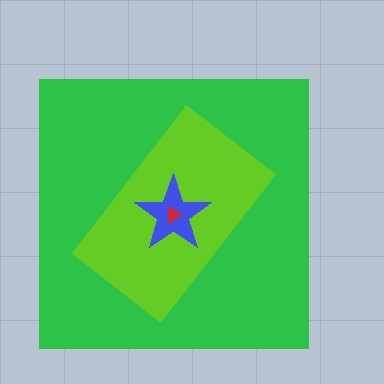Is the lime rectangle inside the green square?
Yes.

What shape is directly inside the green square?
The lime rectangle.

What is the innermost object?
The red triangle.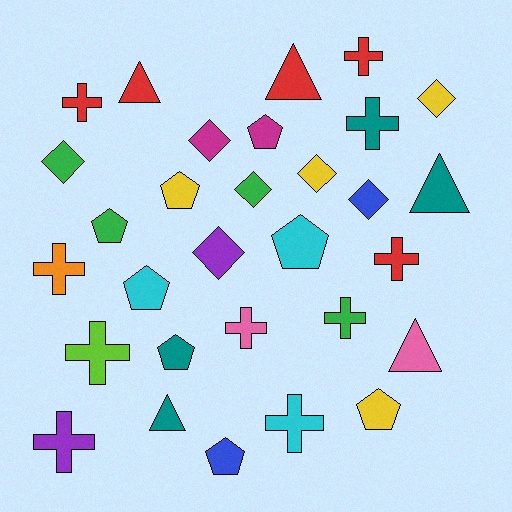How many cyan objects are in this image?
There are 3 cyan objects.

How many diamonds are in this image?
There are 7 diamonds.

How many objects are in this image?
There are 30 objects.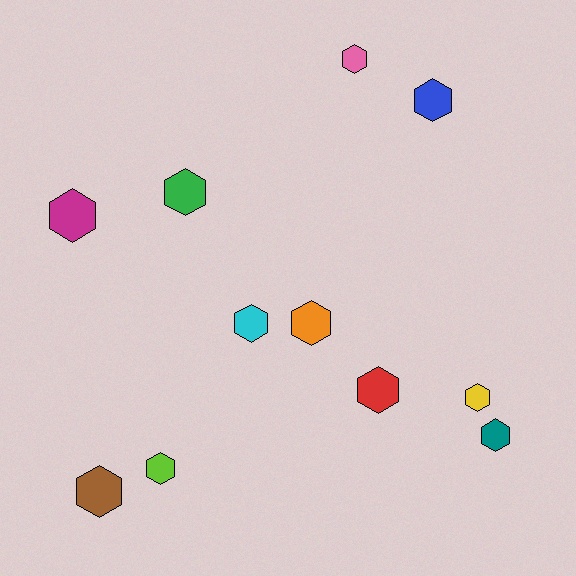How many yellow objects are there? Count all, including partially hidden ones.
There is 1 yellow object.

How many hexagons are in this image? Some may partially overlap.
There are 11 hexagons.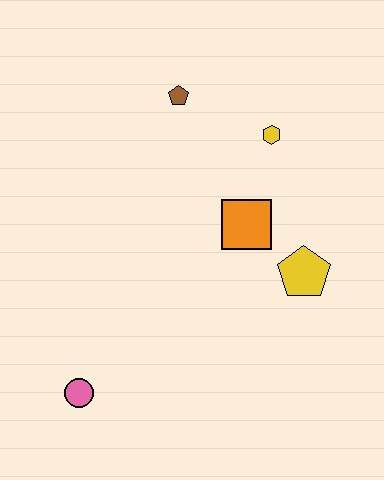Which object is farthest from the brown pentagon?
The pink circle is farthest from the brown pentagon.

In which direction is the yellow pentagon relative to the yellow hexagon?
The yellow pentagon is below the yellow hexagon.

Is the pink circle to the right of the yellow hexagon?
No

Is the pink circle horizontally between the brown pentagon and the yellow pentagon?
No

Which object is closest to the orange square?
The yellow pentagon is closest to the orange square.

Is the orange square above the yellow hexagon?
No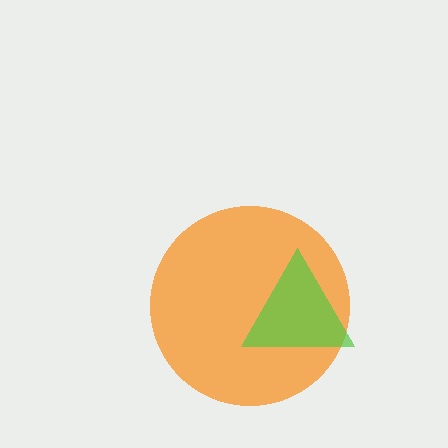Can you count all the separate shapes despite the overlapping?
Yes, there are 2 separate shapes.